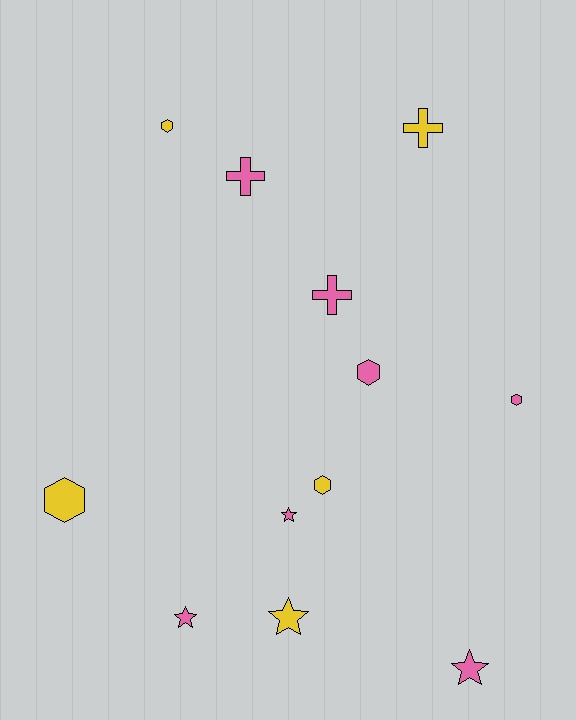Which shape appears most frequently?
Hexagon, with 5 objects.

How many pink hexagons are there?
There are 2 pink hexagons.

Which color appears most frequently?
Pink, with 7 objects.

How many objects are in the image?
There are 12 objects.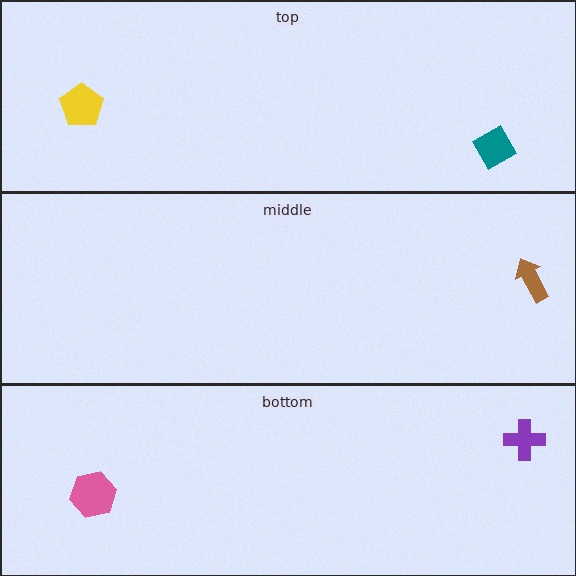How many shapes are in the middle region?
1.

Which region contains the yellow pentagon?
The top region.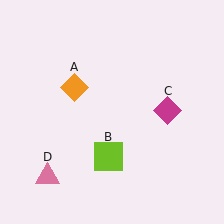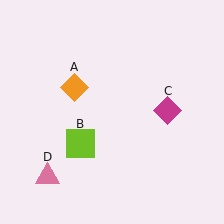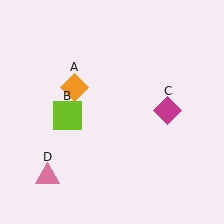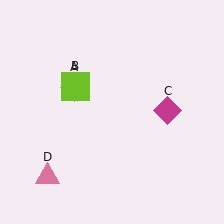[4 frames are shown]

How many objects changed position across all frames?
1 object changed position: lime square (object B).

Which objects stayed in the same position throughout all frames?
Orange diamond (object A) and magenta diamond (object C) and pink triangle (object D) remained stationary.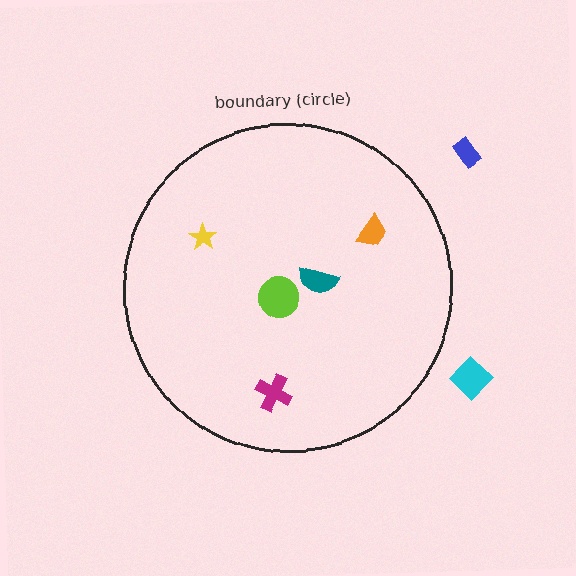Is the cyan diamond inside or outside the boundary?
Outside.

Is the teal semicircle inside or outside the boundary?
Inside.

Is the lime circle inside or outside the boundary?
Inside.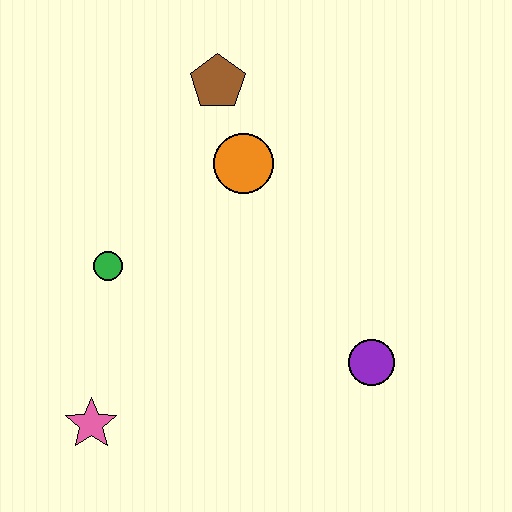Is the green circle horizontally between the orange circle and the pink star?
Yes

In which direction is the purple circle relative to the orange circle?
The purple circle is below the orange circle.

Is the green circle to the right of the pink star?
Yes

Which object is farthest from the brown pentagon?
The pink star is farthest from the brown pentagon.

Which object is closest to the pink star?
The green circle is closest to the pink star.